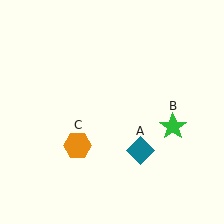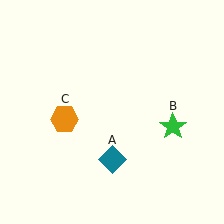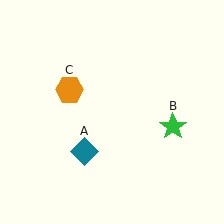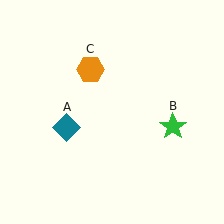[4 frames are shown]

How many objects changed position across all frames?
2 objects changed position: teal diamond (object A), orange hexagon (object C).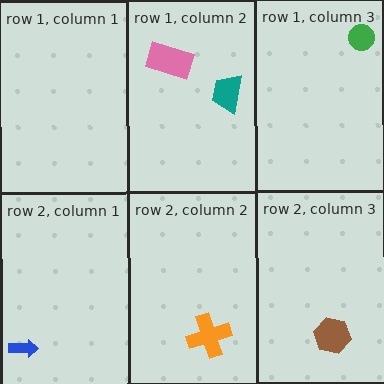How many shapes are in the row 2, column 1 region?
1.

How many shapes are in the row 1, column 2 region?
2.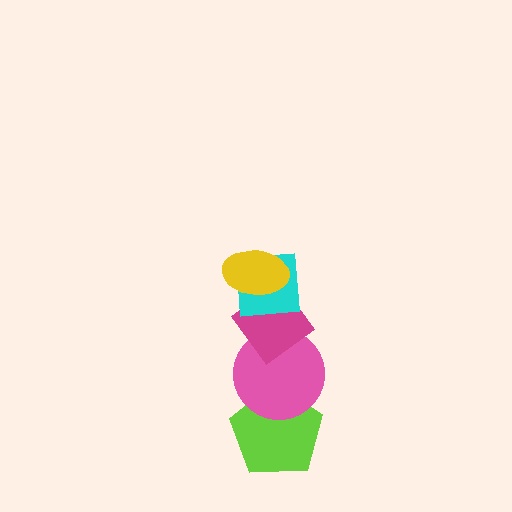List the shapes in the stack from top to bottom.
From top to bottom: the yellow ellipse, the cyan square, the magenta diamond, the pink circle, the lime pentagon.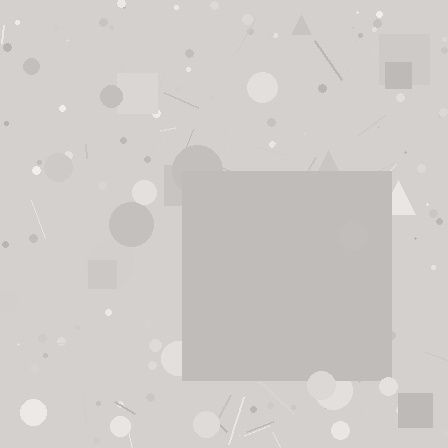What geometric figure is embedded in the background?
A square is embedded in the background.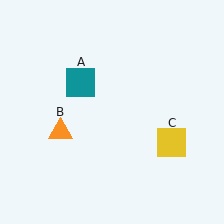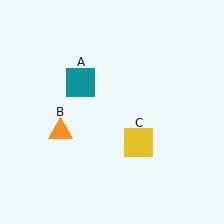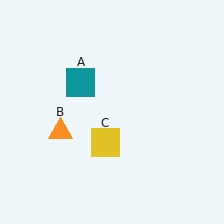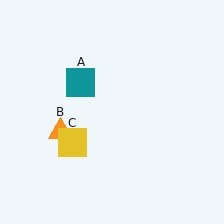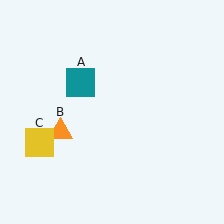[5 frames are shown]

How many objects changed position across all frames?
1 object changed position: yellow square (object C).